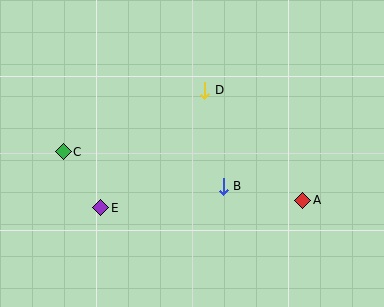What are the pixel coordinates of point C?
Point C is at (63, 152).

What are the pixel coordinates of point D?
Point D is at (205, 90).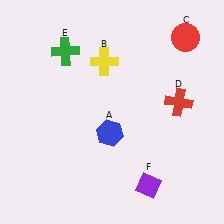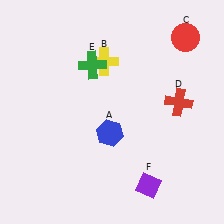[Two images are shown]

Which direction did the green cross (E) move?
The green cross (E) moved right.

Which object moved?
The green cross (E) moved right.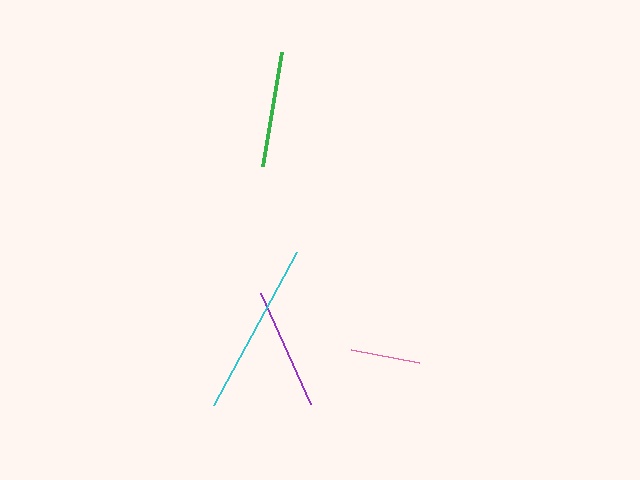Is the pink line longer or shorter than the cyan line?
The cyan line is longer than the pink line.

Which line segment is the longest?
The cyan line is the longest at approximately 174 pixels.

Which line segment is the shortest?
The pink line is the shortest at approximately 69 pixels.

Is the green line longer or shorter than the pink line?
The green line is longer than the pink line.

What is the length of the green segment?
The green segment is approximately 116 pixels long.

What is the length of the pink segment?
The pink segment is approximately 69 pixels long.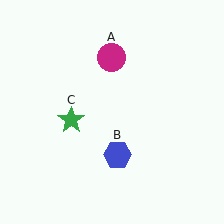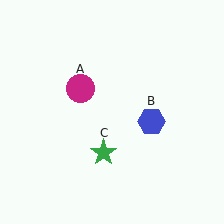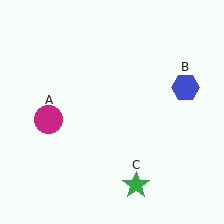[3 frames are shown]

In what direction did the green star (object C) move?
The green star (object C) moved down and to the right.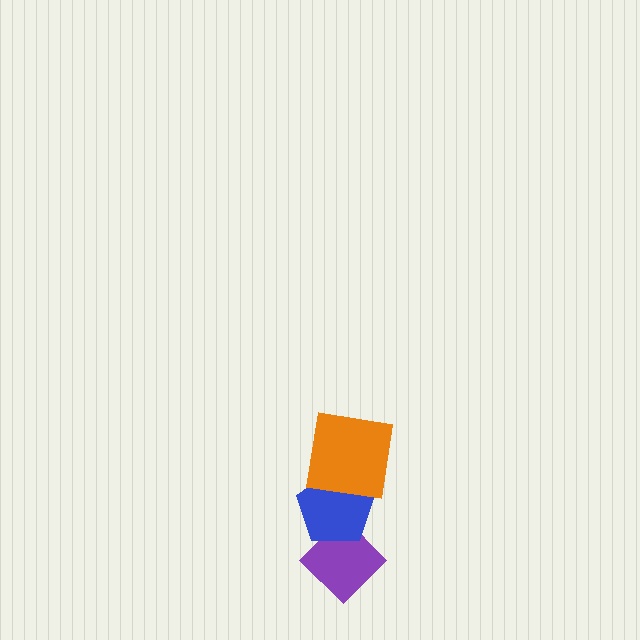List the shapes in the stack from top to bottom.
From top to bottom: the orange square, the blue pentagon, the purple diamond.